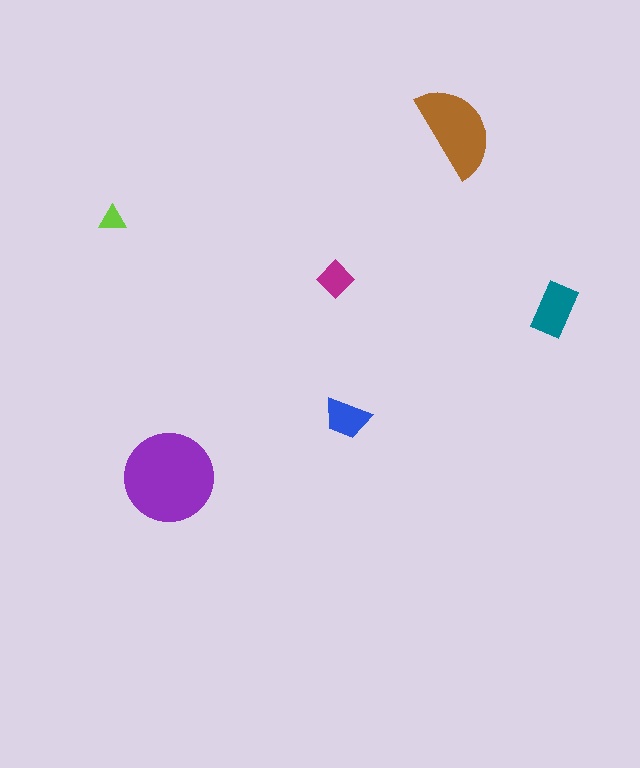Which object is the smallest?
The lime triangle.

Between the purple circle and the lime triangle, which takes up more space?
The purple circle.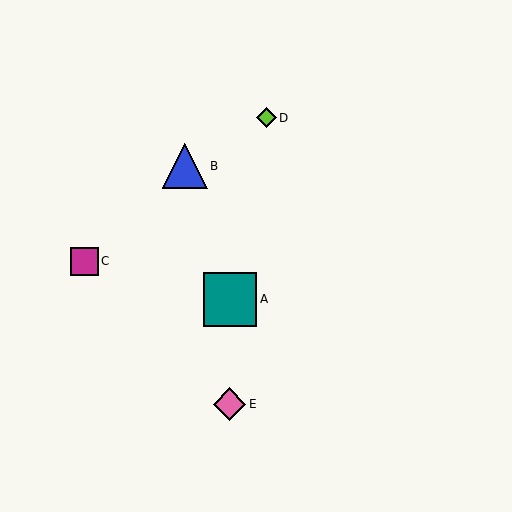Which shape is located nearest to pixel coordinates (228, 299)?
The teal square (labeled A) at (230, 299) is nearest to that location.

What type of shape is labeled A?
Shape A is a teal square.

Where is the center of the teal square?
The center of the teal square is at (230, 299).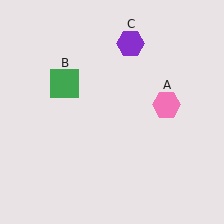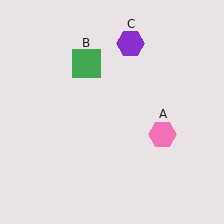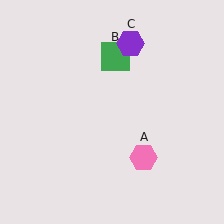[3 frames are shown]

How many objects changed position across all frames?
2 objects changed position: pink hexagon (object A), green square (object B).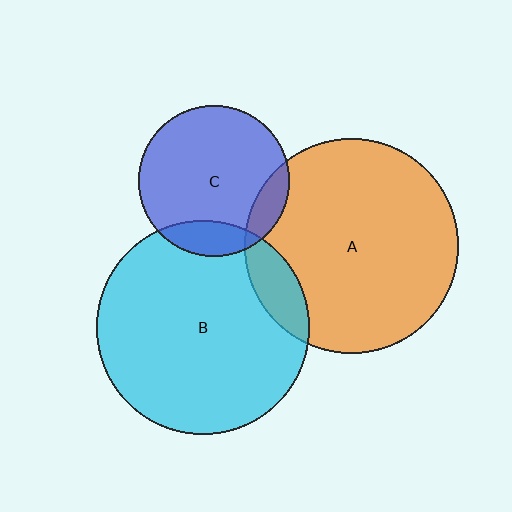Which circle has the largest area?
Circle A (orange).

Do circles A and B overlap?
Yes.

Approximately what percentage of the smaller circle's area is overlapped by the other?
Approximately 10%.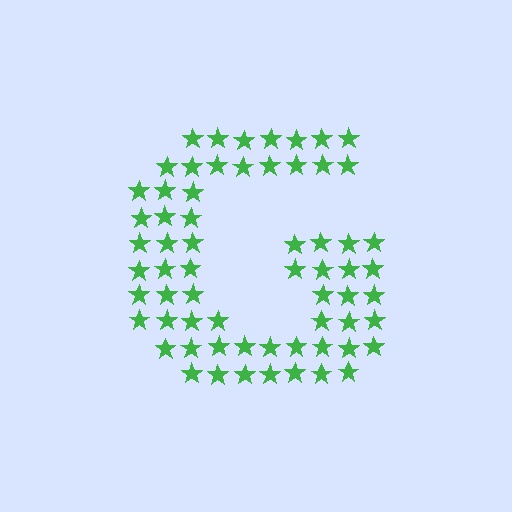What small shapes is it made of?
It is made of small stars.